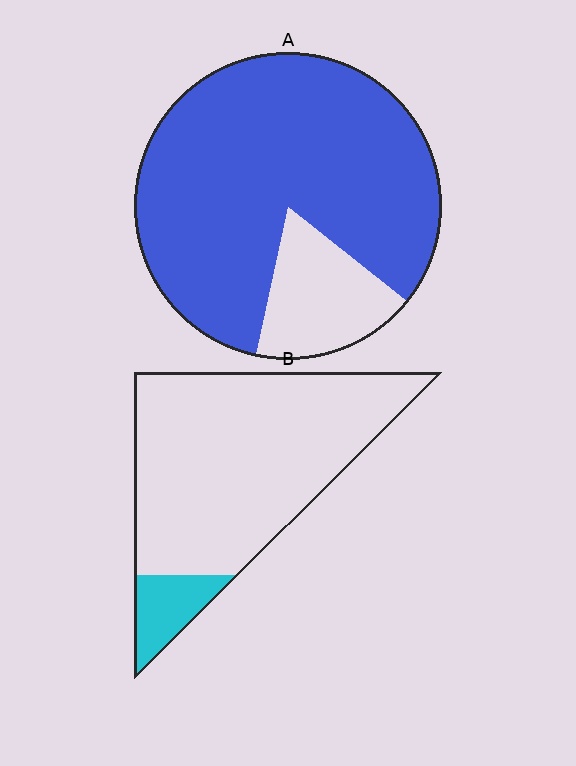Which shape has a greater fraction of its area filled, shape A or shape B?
Shape A.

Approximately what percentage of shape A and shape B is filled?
A is approximately 80% and B is approximately 10%.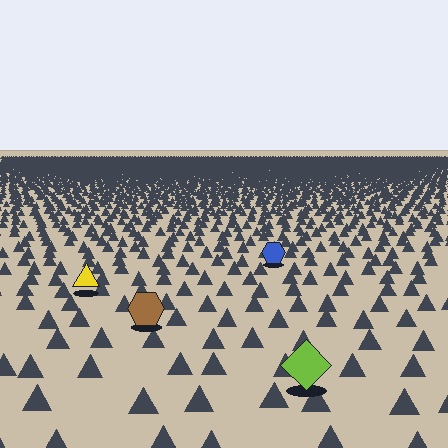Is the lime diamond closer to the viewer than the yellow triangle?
Yes. The lime diamond is closer — you can tell from the texture gradient: the ground texture is coarser near it.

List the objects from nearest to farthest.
From nearest to farthest: the lime diamond, the brown hexagon, the yellow triangle, the blue hexagon.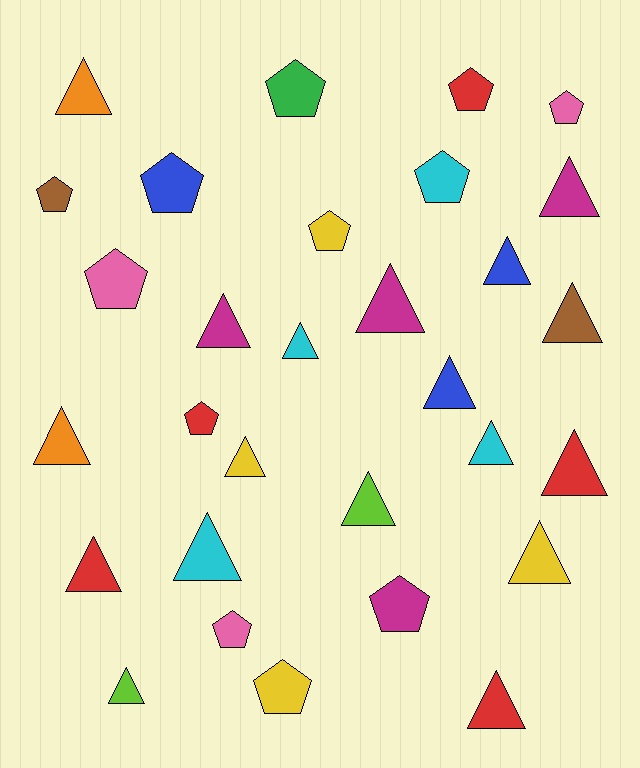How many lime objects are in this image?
There are 2 lime objects.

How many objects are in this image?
There are 30 objects.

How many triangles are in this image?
There are 18 triangles.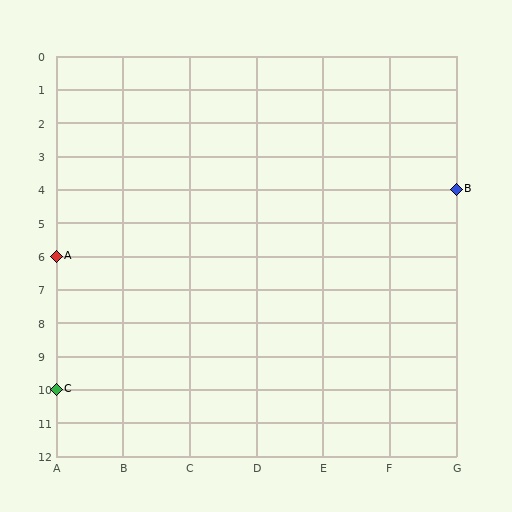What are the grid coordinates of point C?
Point C is at grid coordinates (A, 10).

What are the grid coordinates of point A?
Point A is at grid coordinates (A, 6).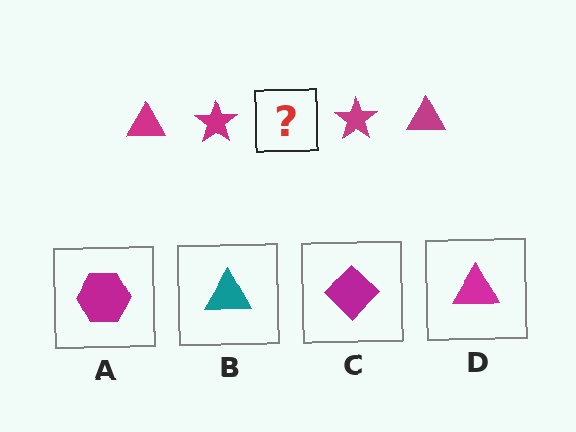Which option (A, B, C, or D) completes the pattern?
D.